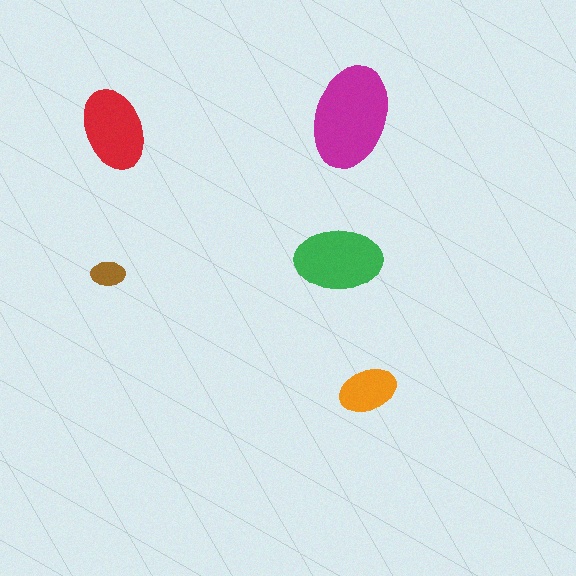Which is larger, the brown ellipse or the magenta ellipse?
The magenta one.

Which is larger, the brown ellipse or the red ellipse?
The red one.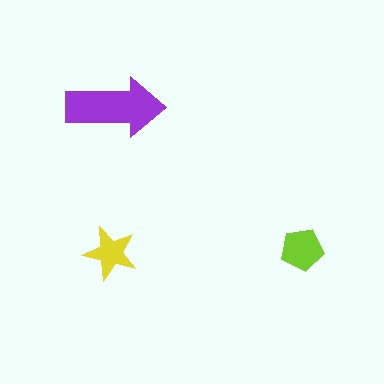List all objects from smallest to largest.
The yellow star, the lime pentagon, the purple arrow.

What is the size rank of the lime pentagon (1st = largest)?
2nd.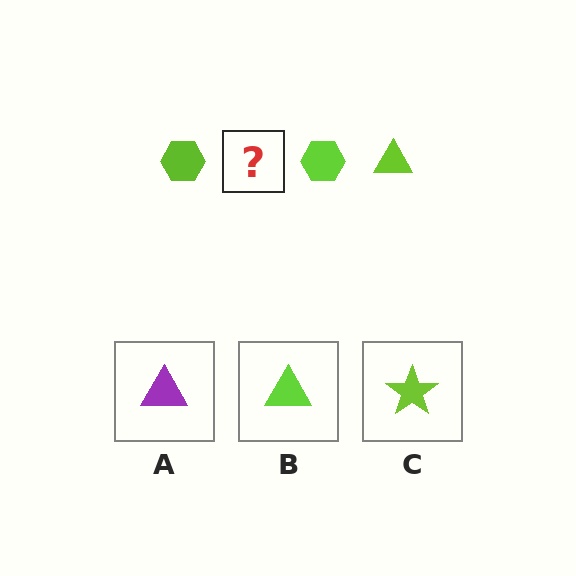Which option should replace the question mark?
Option B.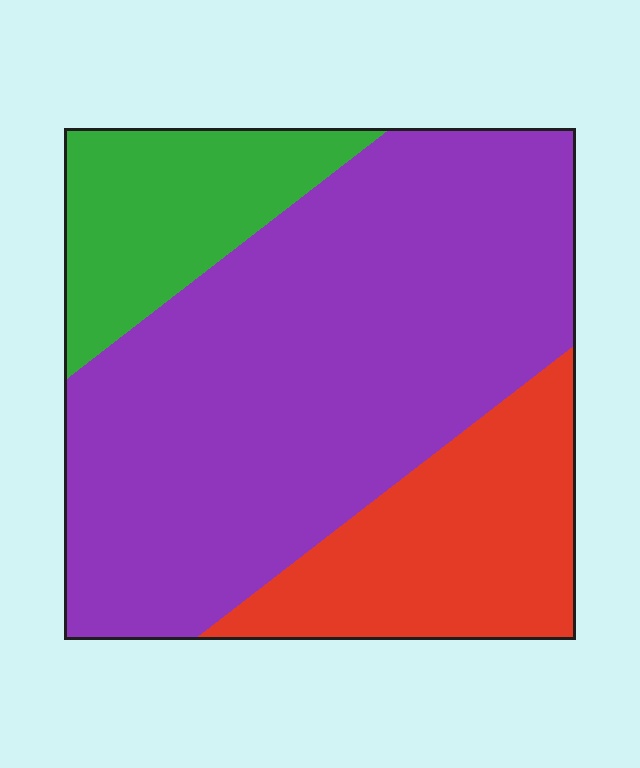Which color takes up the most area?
Purple, at roughly 65%.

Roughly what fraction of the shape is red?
Red covers about 20% of the shape.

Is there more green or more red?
Red.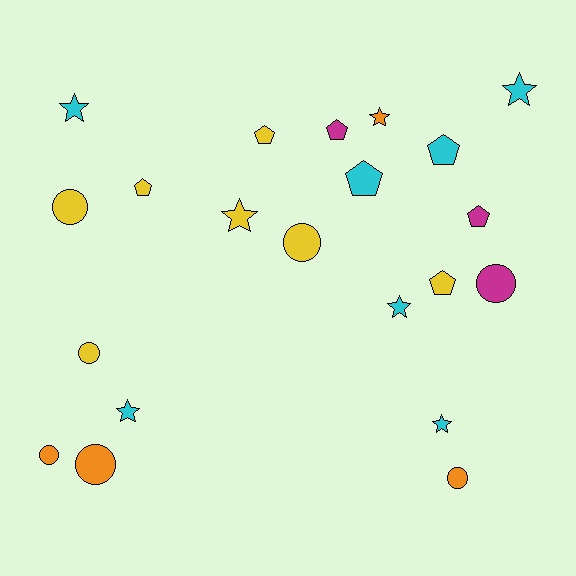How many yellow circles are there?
There are 3 yellow circles.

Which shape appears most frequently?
Circle, with 7 objects.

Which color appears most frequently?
Yellow, with 7 objects.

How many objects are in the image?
There are 21 objects.